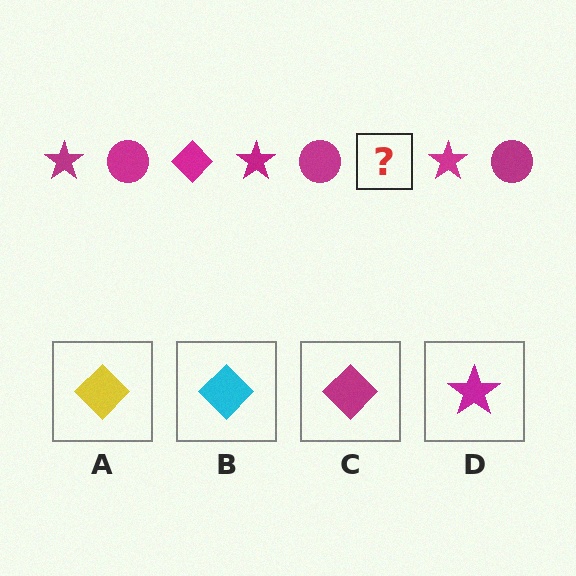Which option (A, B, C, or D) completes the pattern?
C.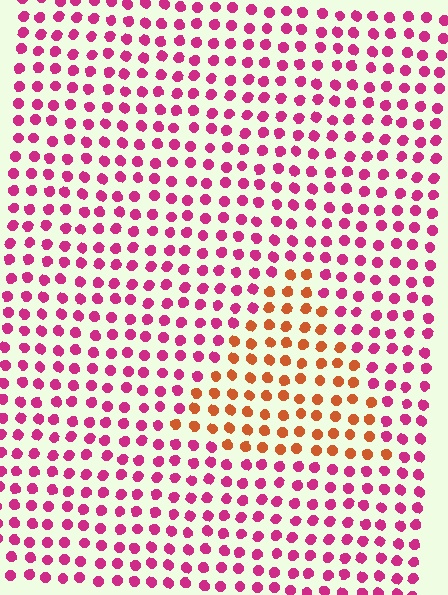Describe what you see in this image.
The image is filled with small magenta elements in a uniform arrangement. A triangle-shaped region is visible where the elements are tinted to a slightly different hue, forming a subtle color boundary.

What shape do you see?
I see a triangle.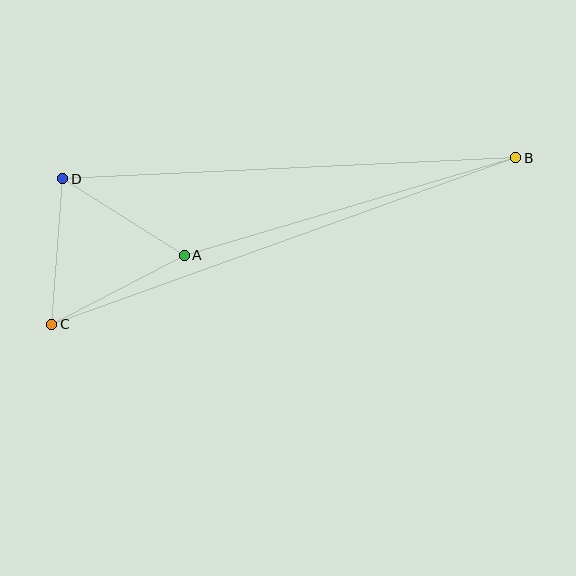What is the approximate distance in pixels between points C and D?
The distance between C and D is approximately 146 pixels.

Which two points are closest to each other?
Points A and D are closest to each other.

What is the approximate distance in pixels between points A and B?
The distance between A and B is approximately 345 pixels.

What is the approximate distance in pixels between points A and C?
The distance between A and C is approximately 150 pixels.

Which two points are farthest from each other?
Points B and C are farthest from each other.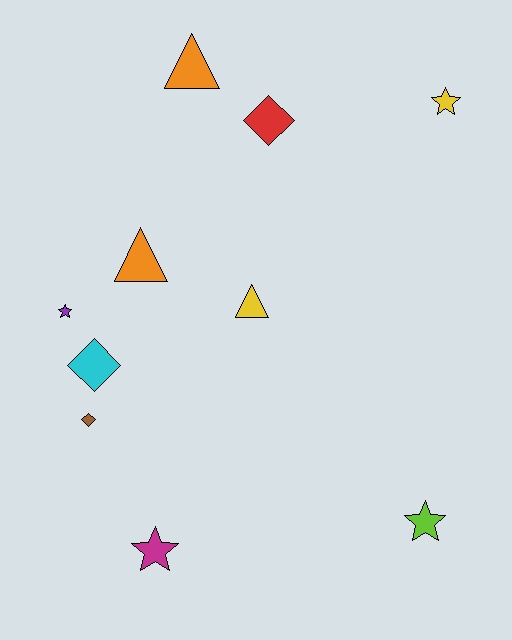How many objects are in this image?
There are 10 objects.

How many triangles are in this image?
There are 3 triangles.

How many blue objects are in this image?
There are no blue objects.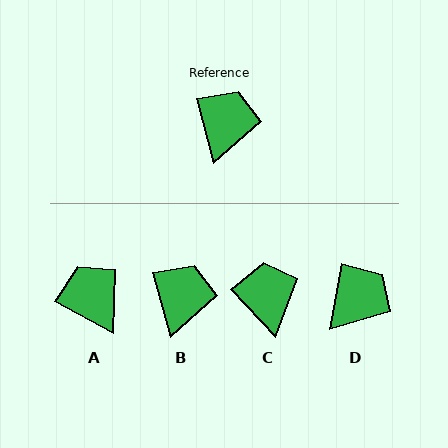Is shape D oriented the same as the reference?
No, it is off by about 25 degrees.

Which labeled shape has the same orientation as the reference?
B.